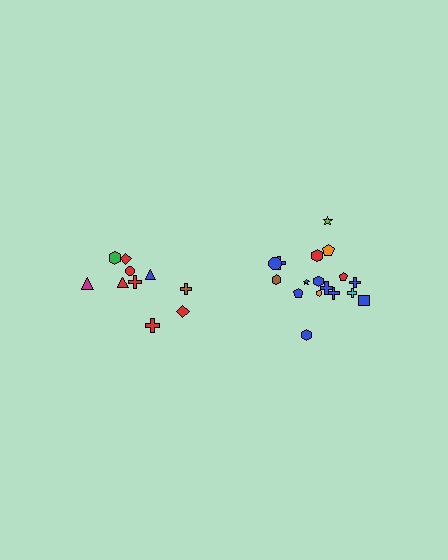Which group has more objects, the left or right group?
The right group.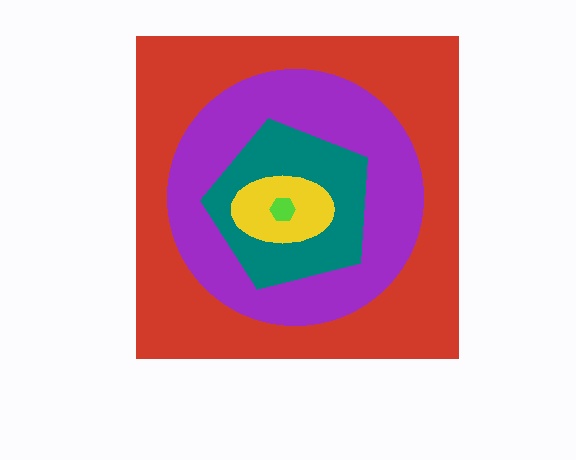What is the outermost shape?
The red square.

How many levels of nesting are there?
5.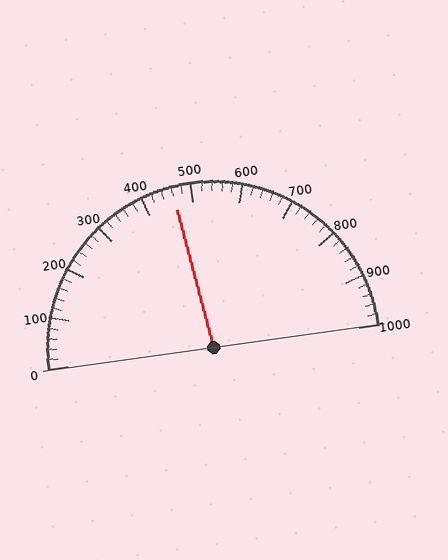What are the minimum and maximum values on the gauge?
The gauge ranges from 0 to 1000.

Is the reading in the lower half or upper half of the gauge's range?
The reading is in the lower half of the range (0 to 1000).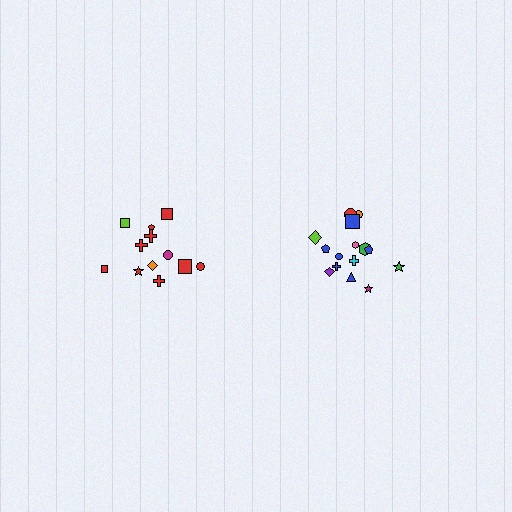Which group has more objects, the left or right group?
The right group.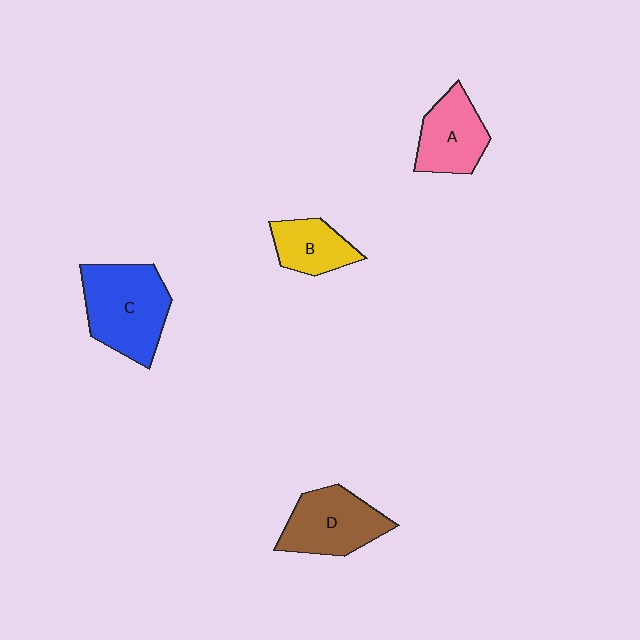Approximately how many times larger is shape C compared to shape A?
Approximately 1.5 times.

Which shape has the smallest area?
Shape B (yellow).